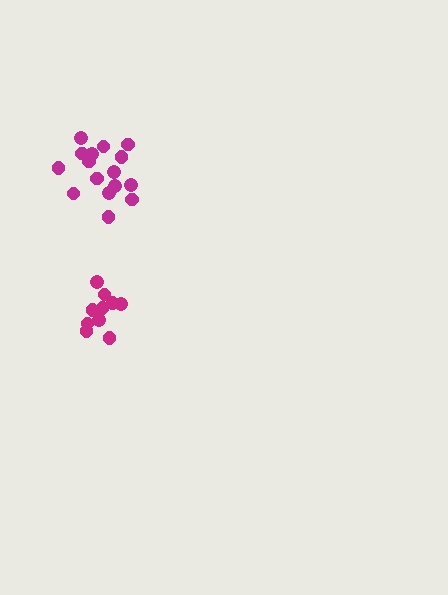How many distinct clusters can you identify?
There are 2 distinct clusters.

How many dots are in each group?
Group 1: 16 dots, Group 2: 10 dots (26 total).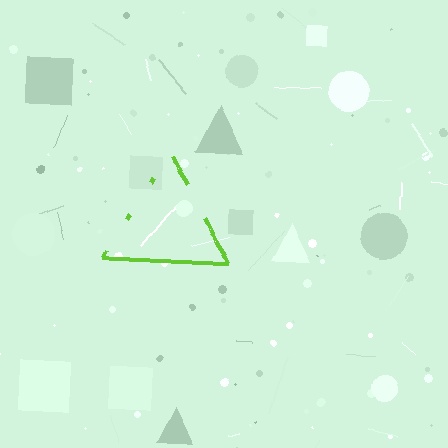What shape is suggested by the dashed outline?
The dashed outline suggests a triangle.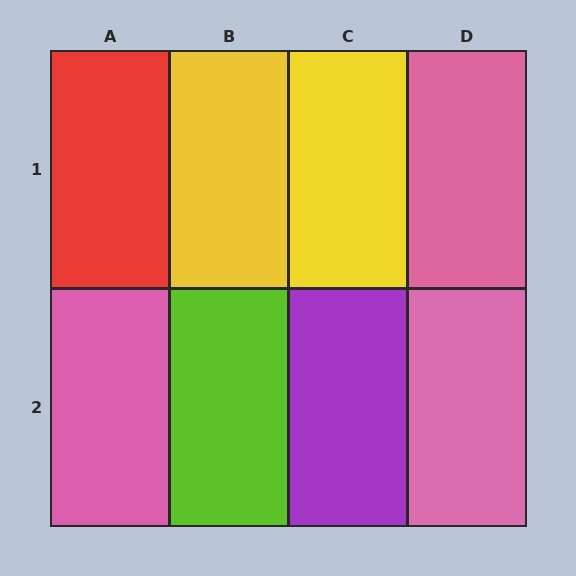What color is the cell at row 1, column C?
Yellow.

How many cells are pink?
3 cells are pink.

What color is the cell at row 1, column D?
Pink.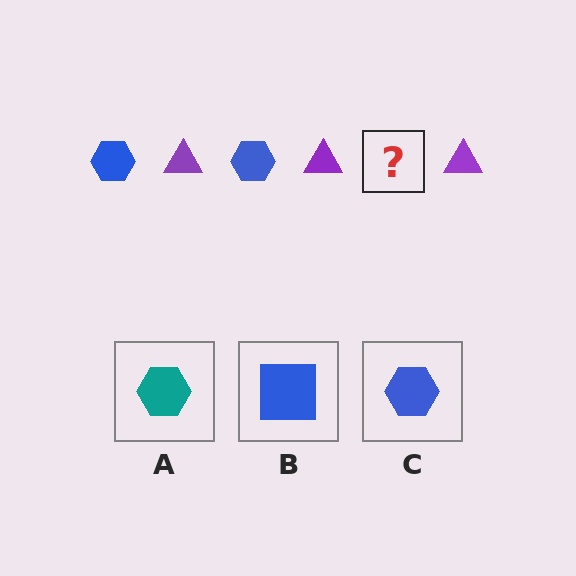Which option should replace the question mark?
Option C.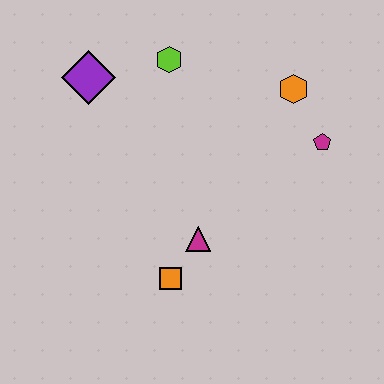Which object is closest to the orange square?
The magenta triangle is closest to the orange square.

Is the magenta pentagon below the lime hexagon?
Yes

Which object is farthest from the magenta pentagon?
The purple diamond is farthest from the magenta pentagon.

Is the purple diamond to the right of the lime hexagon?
No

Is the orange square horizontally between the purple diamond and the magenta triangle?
Yes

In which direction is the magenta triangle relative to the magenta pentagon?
The magenta triangle is to the left of the magenta pentagon.